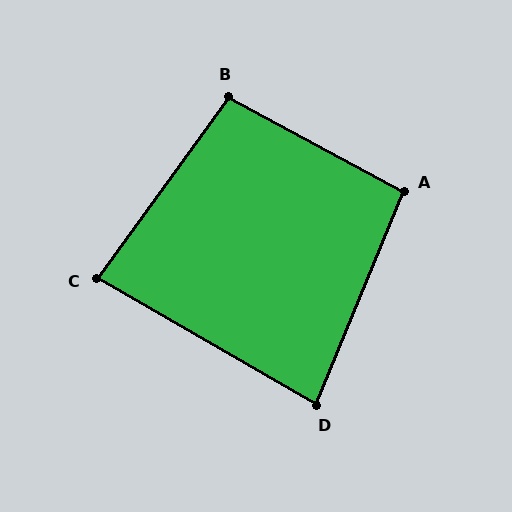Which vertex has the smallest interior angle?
D, at approximately 82 degrees.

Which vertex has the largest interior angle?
B, at approximately 98 degrees.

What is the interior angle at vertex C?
Approximately 84 degrees (acute).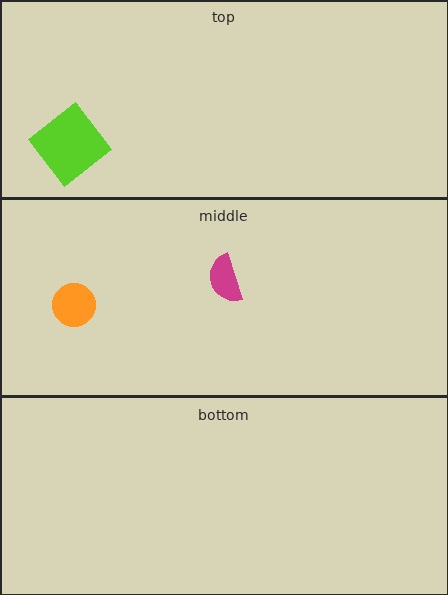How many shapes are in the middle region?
2.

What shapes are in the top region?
The lime diamond.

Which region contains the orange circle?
The middle region.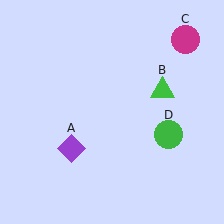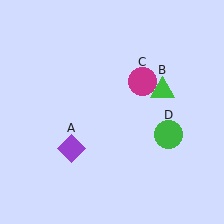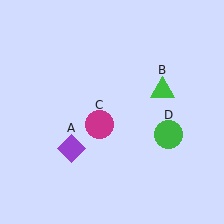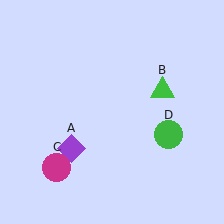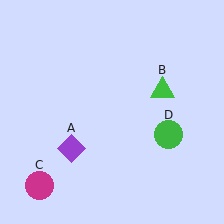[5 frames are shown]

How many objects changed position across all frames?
1 object changed position: magenta circle (object C).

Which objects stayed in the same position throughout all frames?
Purple diamond (object A) and green triangle (object B) and green circle (object D) remained stationary.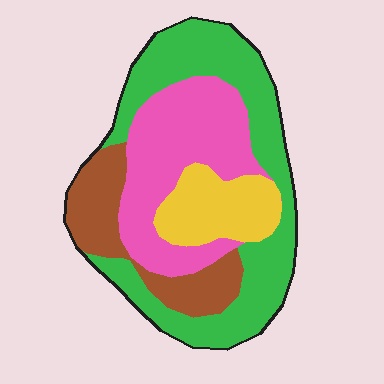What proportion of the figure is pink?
Pink covers roughly 30% of the figure.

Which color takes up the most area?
Green, at roughly 40%.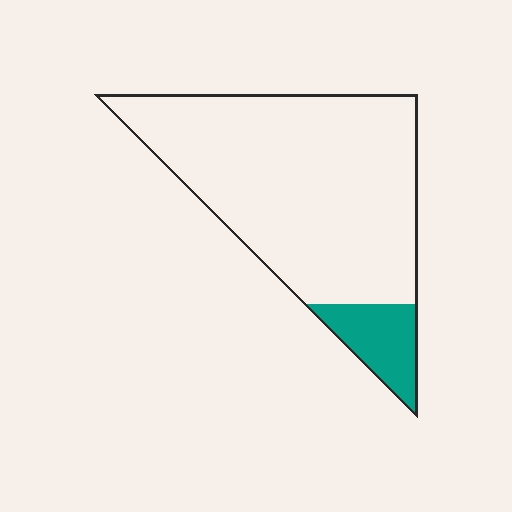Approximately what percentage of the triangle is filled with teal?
Approximately 10%.